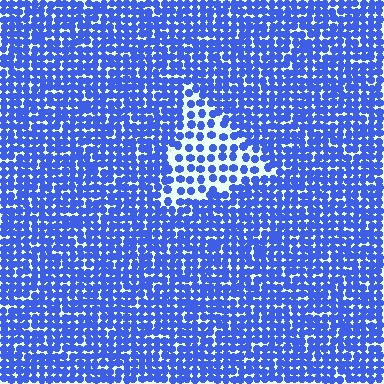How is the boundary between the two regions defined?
The boundary is defined by a change in element density (approximately 2.0x ratio). All elements are the same color, size, and shape.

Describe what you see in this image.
The image contains small blue elements arranged at two different densities. A triangle-shaped region is visible where the elements are less densely packed than the surrounding area.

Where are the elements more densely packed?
The elements are more densely packed outside the triangle boundary.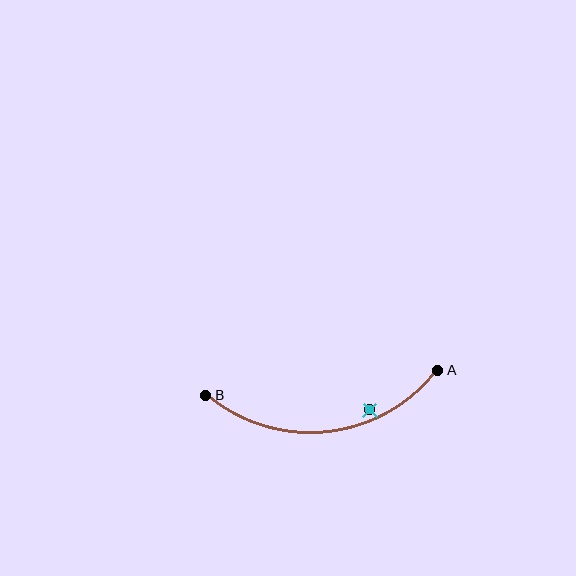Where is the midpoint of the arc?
The arc midpoint is the point on the curve farthest from the straight line joining A and B. It sits below that line.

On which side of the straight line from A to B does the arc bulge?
The arc bulges below the straight line connecting A and B.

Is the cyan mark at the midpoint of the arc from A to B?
No — the cyan mark does not lie on the arc at all. It sits slightly inside the curve.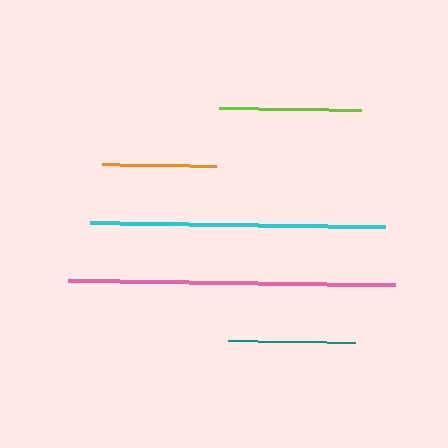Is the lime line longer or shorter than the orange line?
The lime line is longer than the orange line.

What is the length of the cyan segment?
The cyan segment is approximately 295 pixels long.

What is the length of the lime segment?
The lime segment is approximately 143 pixels long.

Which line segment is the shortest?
The orange line is the shortest at approximately 113 pixels.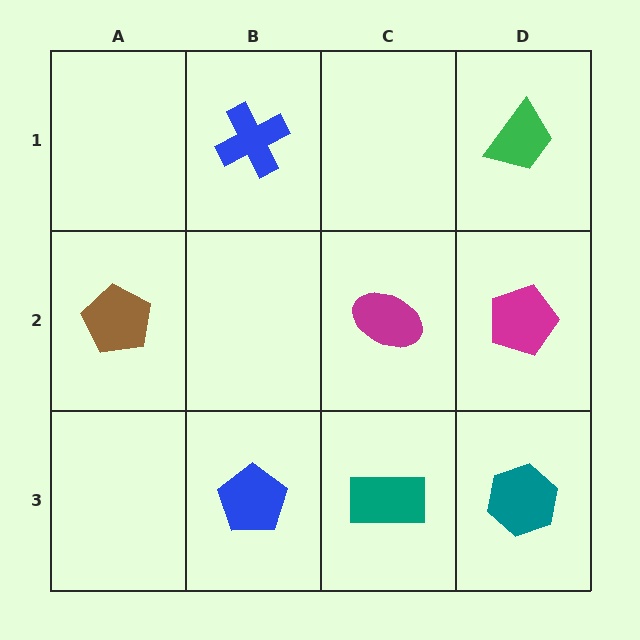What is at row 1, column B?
A blue cross.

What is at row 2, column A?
A brown pentagon.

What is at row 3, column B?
A blue pentagon.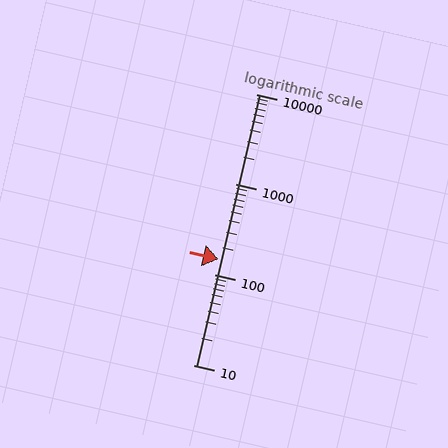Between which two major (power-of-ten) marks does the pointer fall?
The pointer is between 100 and 1000.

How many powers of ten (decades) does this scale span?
The scale spans 3 decades, from 10 to 10000.